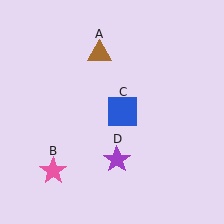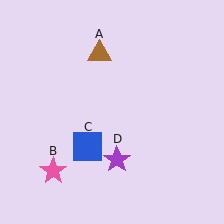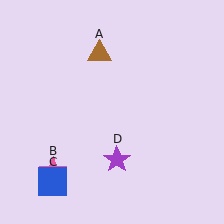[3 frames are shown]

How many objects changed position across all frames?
1 object changed position: blue square (object C).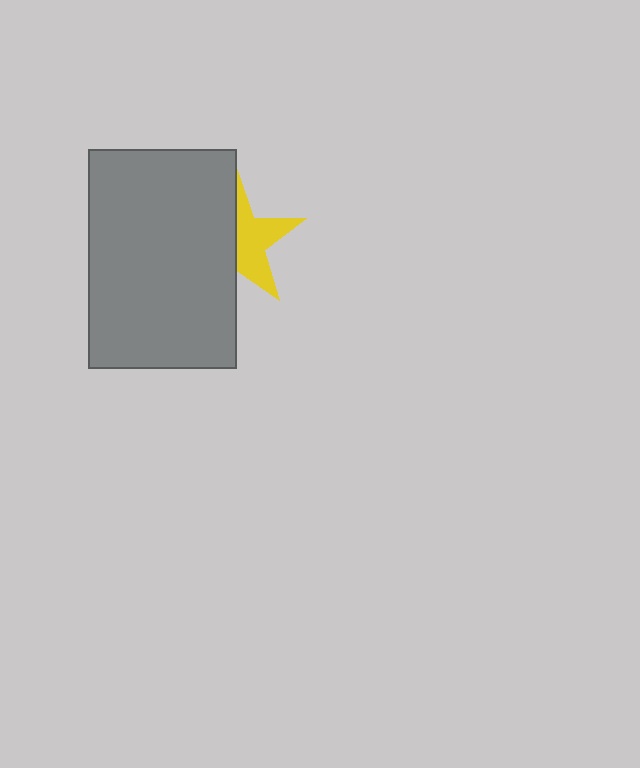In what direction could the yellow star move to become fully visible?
The yellow star could move right. That would shift it out from behind the gray rectangle entirely.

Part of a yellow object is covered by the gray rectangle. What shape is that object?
It is a star.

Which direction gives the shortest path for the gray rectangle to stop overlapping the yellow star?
Moving left gives the shortest separation.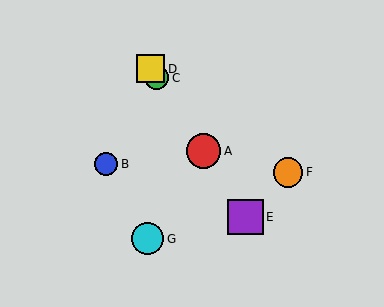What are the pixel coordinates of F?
Object F is at (288, 172).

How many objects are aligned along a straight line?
4 objects (A, C, D, E) are aligned along a straight line.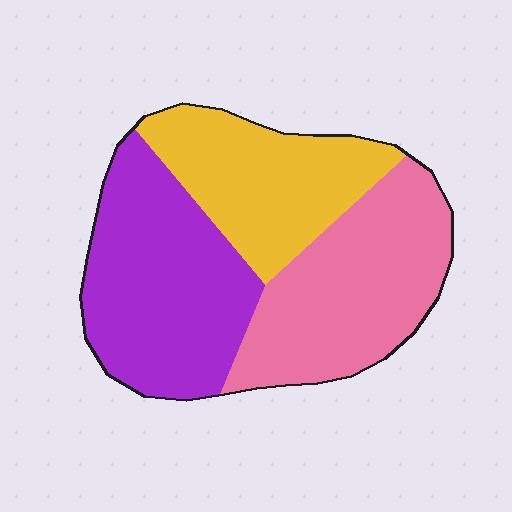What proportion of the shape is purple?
Purple takes up about three eighths (3/8) of the shape.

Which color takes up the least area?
Yellow, at roughly 30%.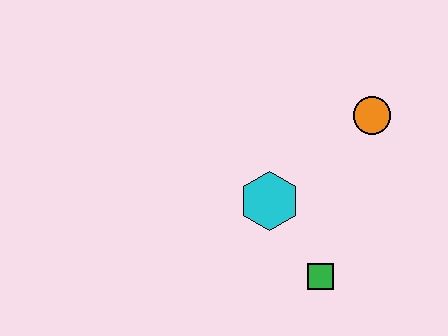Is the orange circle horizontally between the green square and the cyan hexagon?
No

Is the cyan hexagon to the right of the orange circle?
No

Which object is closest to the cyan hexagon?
The green square is closest to the cyan hexagon.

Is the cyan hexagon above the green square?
Yes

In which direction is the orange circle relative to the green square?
The orange circle is above the green square.